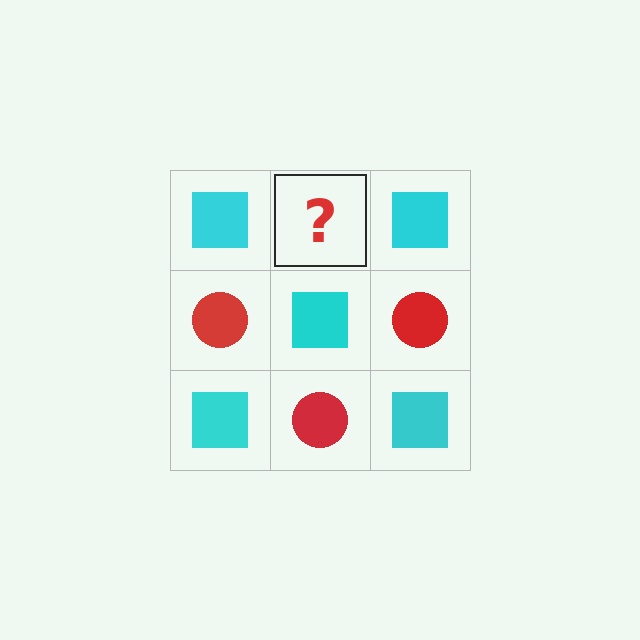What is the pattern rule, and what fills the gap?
The rule is that it alternates cyan square and red circle in a checkerboard pattern. The gap should be filled with a red circle.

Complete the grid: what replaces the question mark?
The question mark should be replaced with a red circle.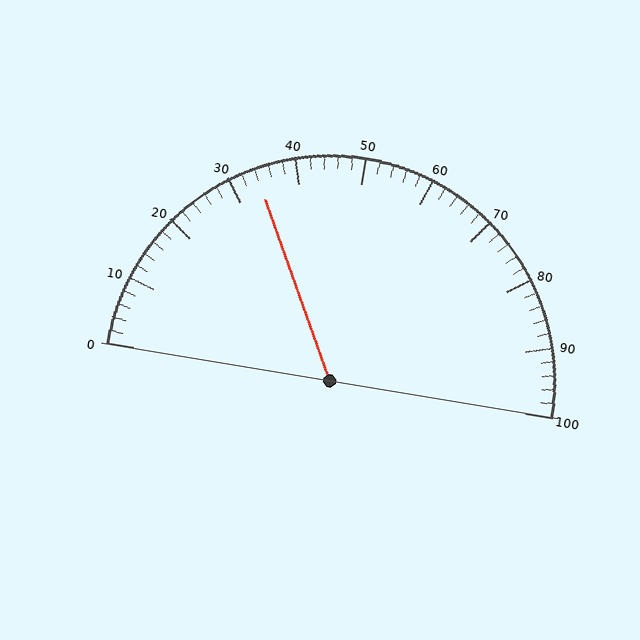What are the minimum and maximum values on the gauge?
The gauge ranges from 0 to 100.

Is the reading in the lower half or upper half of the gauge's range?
The reading is in the lower half of the range (0 to 100).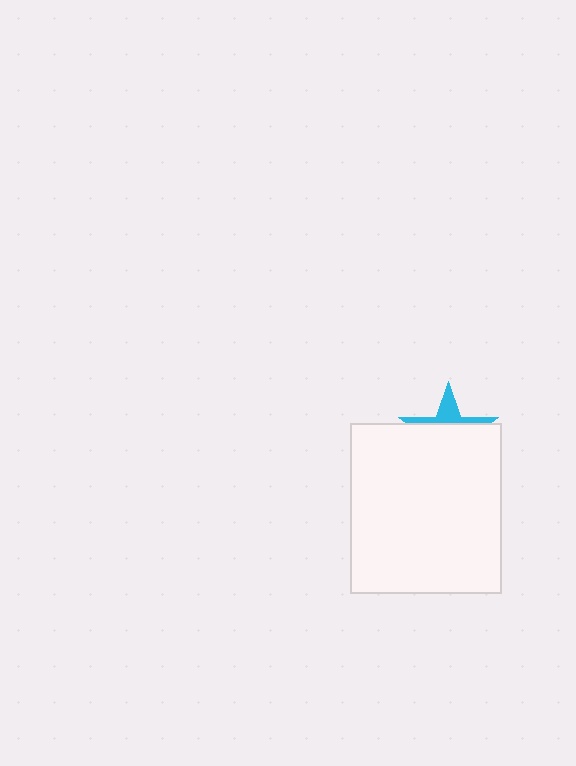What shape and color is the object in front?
The object in front is a white rectangle.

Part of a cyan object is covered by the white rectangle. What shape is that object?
It is a star.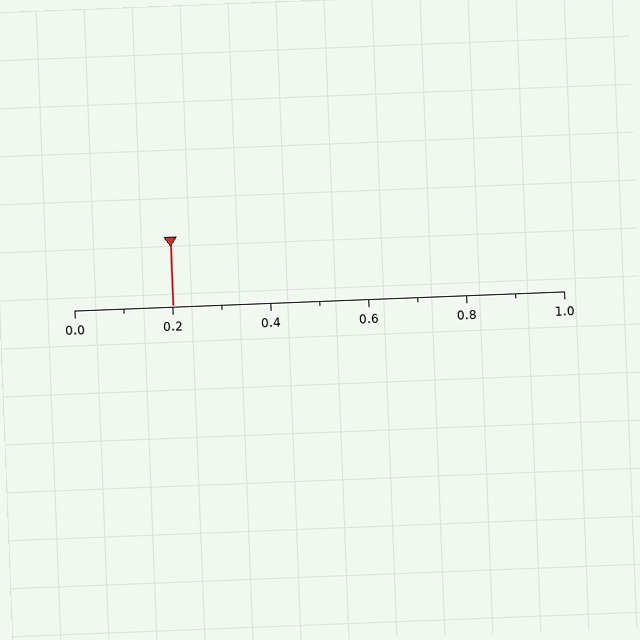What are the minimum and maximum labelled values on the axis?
The axis runs from 0.0 to 1.0.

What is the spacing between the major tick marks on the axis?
The major ticks are spaced 0.2 apart.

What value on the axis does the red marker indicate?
The marker indicates approximately 0.2.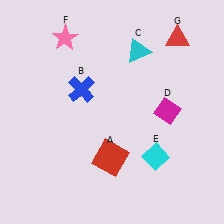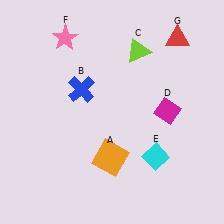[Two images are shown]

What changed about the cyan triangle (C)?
In Image 1, C is cyan. In Image 2, it changed to lime.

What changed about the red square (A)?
In Image 1, A is red. In Image 2, it changed to orange.